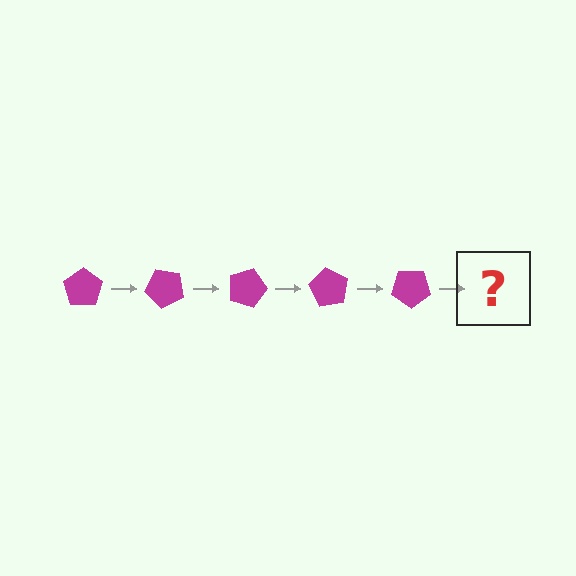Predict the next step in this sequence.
The next step is a magenta pentagon rotated 225 degrees.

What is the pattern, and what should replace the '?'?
The pattern is that the pentagon rotates 45 degrees each step. The '?' should be a magenta pentagon rotated 225 degrees.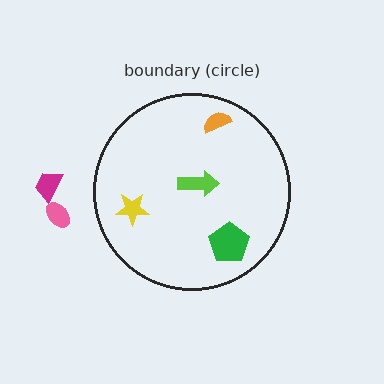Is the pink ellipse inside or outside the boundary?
Outside.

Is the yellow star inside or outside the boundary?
Inside.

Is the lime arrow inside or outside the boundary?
Inside.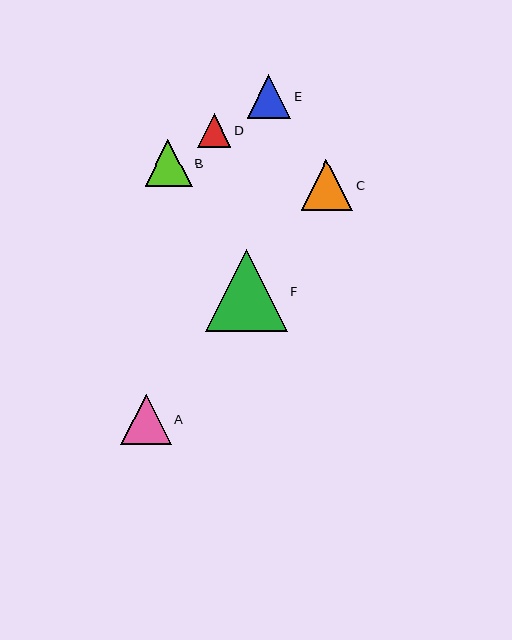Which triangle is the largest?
Triangle F is the largest with a size of approximately 82 pixels.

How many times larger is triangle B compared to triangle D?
Triangle B is approximately 1.4 times the size of triangle D.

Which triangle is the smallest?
Triangle D is the smallest with a size of approximately 34 pixels.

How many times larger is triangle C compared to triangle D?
Triangle C is approximately 1.5 times the size of triangle D.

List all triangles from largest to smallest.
From largest to smallest: F, C, A, B, E, D.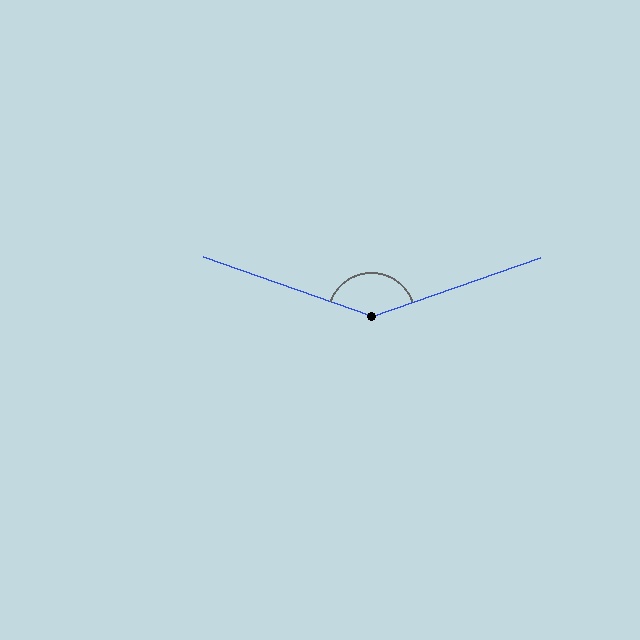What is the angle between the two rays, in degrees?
Approximately 141 degrees.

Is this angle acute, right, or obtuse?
It is obtuse.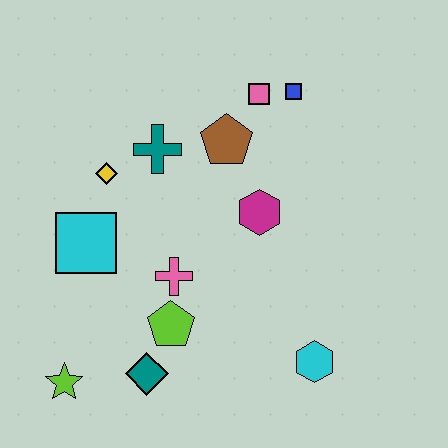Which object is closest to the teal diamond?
The lime pentagon is closest to the teal diamond.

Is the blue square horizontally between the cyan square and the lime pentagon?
No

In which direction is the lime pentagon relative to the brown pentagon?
The lime pentagon is below the brown pentagon.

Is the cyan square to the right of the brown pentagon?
No